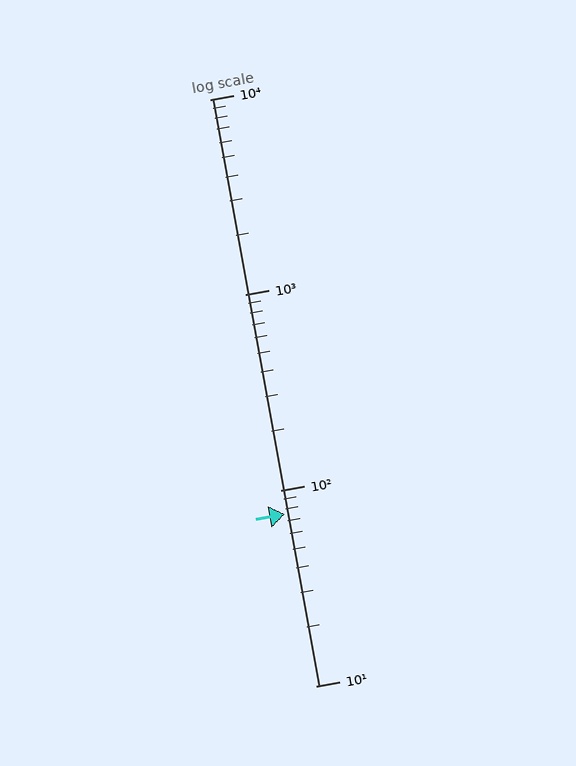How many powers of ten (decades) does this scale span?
The scale spans 3 decades, from 10 to 10000.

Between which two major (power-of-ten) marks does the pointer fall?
The pointer is between 10 and 100.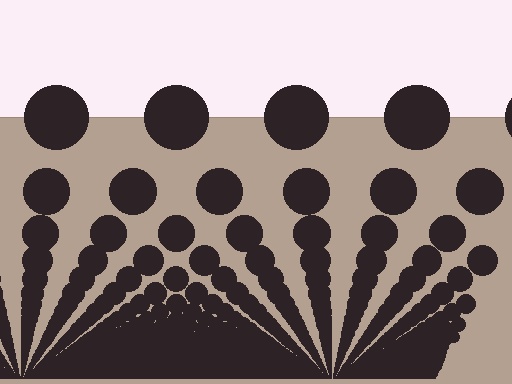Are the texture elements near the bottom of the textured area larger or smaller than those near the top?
Smaller. The gradient is inverted — elements near the bottom are smaller and denser.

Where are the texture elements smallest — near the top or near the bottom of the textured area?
Near the bottom.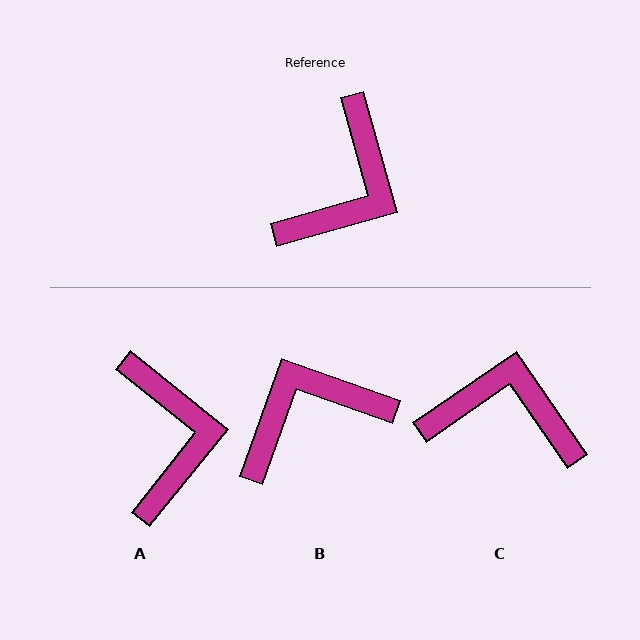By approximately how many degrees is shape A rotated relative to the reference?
Approximately 36 degrees counter-clockwise.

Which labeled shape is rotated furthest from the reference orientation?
B, about 145 degrees away.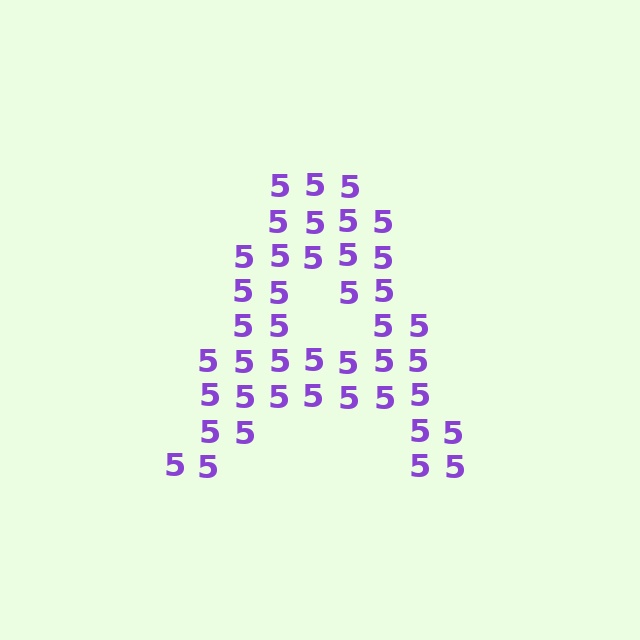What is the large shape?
The large shape is the letter A.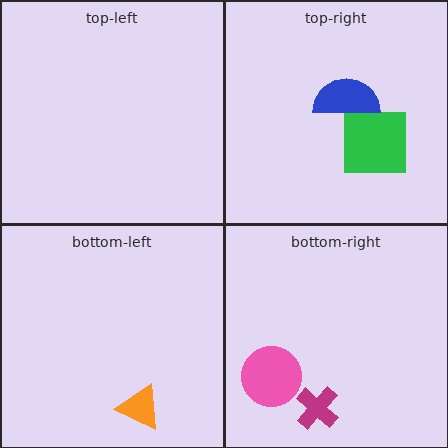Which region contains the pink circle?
The bottom-right region.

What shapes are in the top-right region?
The green square, the blue semicircle.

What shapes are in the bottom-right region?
The magenta cross, the pink circle.